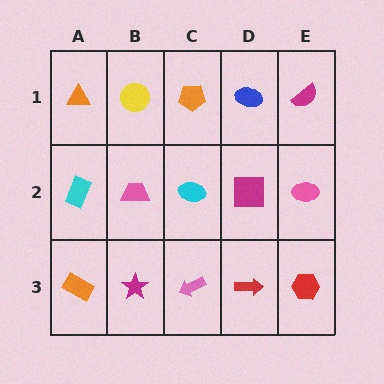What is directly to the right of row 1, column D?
A magenta semicircle.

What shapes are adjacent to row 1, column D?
A magenta square (row 2, column D), an orange pentagon (row 1, column C), a magenta semicircle (row 1, column E).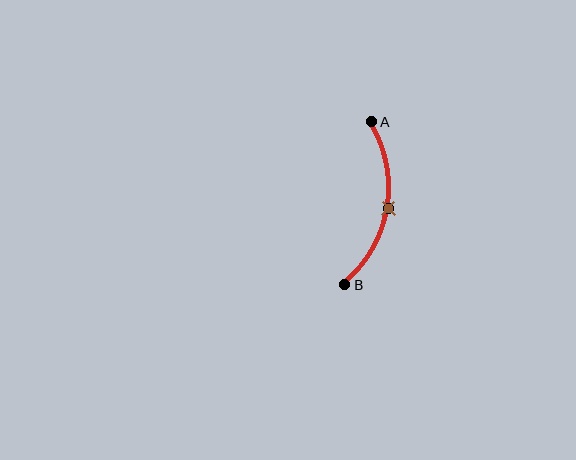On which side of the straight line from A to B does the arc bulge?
The arc bulges to the right of the straight line connecting A and B.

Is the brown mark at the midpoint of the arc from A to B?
Yes. The brown mark lies on the arc at equal arc-length from both A and B — it is the arc midpoint.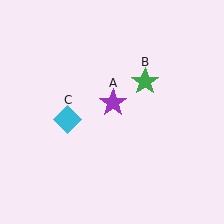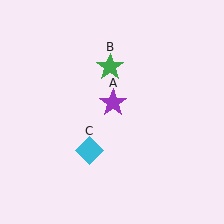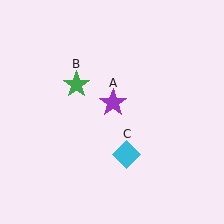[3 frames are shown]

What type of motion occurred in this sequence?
The green star (object B), cyan diamond (object C) rotated counterclockwise around the center of the scene.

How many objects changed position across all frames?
2 objects changed position: green star (object B), cyan diamond (object C).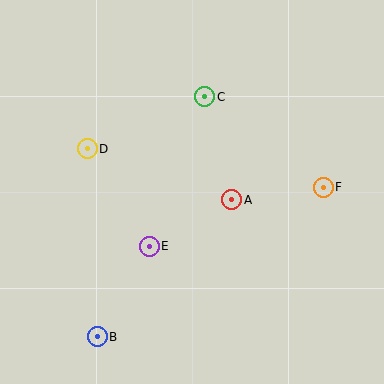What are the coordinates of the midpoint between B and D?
The midpoint between B and D is at (92, 243).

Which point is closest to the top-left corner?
Point D is closest to the top-left corner.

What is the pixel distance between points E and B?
The distance between E and B is 104 pixels.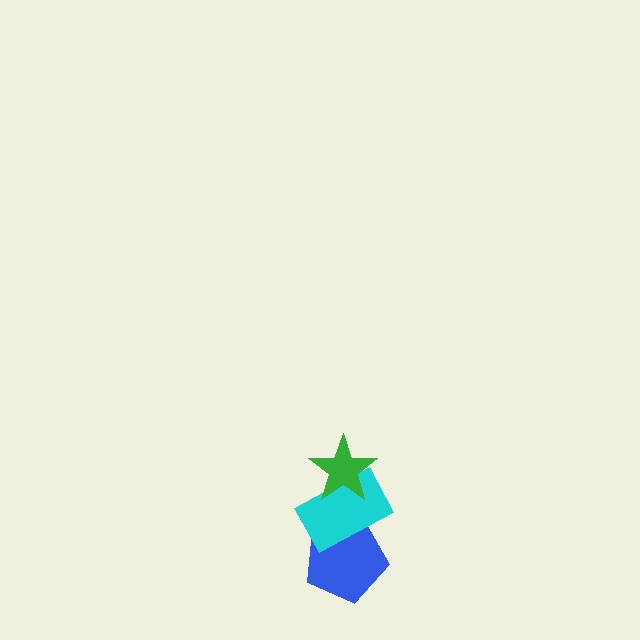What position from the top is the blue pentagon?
The blue pentagon is 3rd from the top.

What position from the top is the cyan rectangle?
The cyan rectangle is 2nd from the top.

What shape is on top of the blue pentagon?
The cyan rectangle is on top of the blue pentagon.